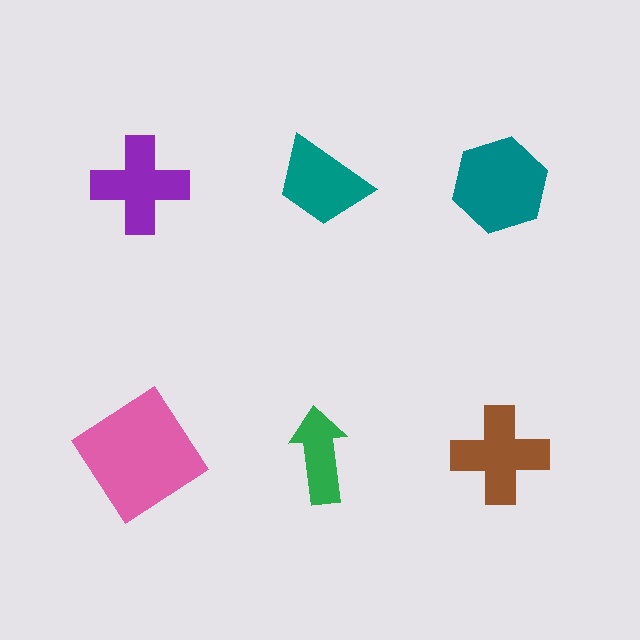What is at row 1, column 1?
A purple cross.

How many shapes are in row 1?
3 shapes.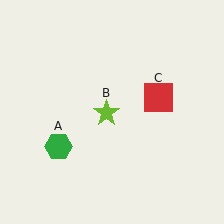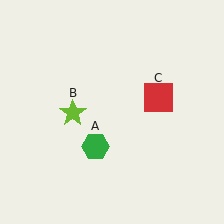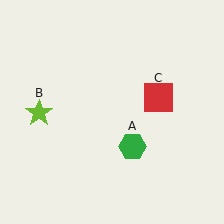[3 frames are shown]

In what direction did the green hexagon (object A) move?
The green hexagon (object A) moved right.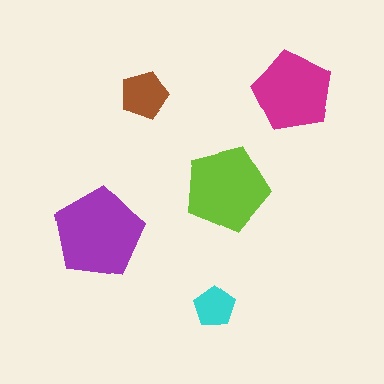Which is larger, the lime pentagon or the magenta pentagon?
The lime one.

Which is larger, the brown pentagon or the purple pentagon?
The purple one.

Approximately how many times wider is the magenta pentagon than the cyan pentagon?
About 2 times wider.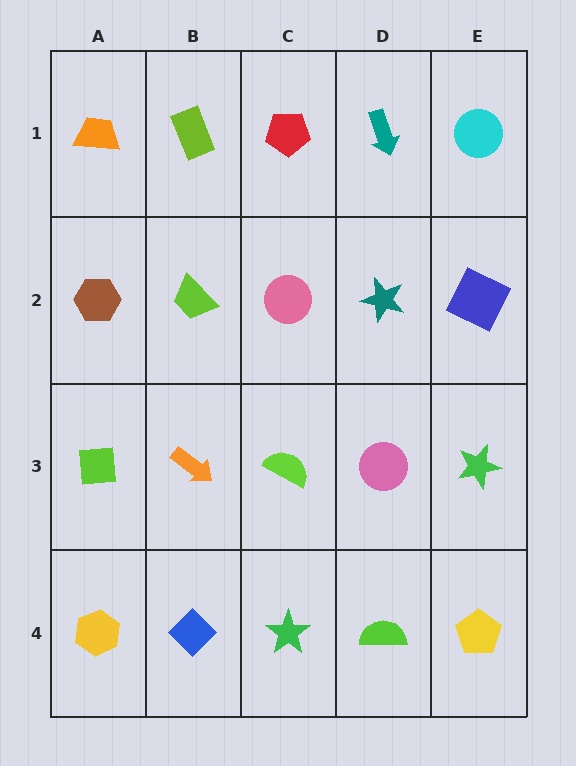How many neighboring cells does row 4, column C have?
3.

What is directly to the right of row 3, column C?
A pink circle.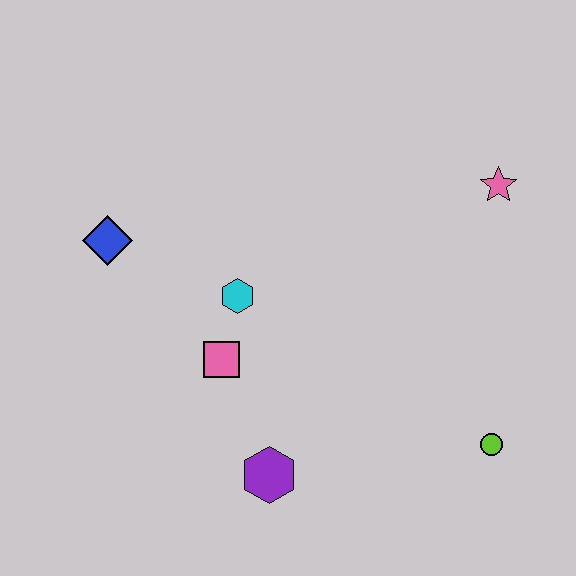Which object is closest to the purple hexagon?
The pink square is closest to the purple hexagon.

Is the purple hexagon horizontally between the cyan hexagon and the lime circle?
Yes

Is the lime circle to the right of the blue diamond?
Yes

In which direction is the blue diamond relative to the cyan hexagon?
The blue diamond is to the left of the cyan hexagon.